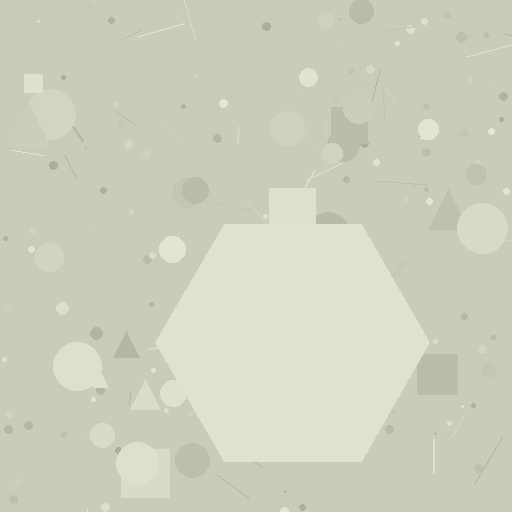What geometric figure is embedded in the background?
A hexagon is embedded in the background.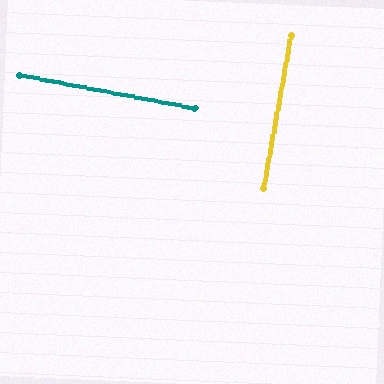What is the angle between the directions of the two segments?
Approximately 89 degrees.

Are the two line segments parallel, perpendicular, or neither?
Perpendicular — they meet at approximately 89°.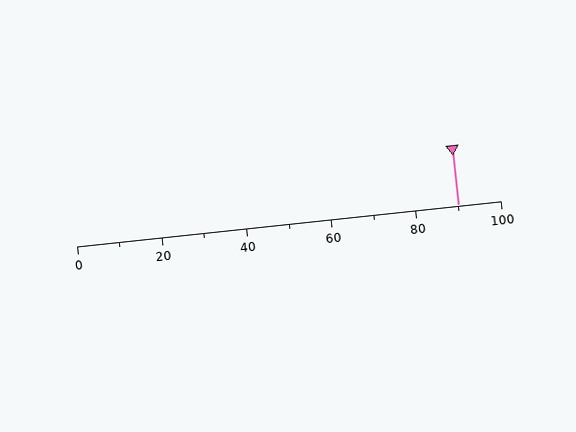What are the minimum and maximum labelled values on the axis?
The axis runs from 0 to 100.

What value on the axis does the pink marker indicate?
The marker indicates approximately 90.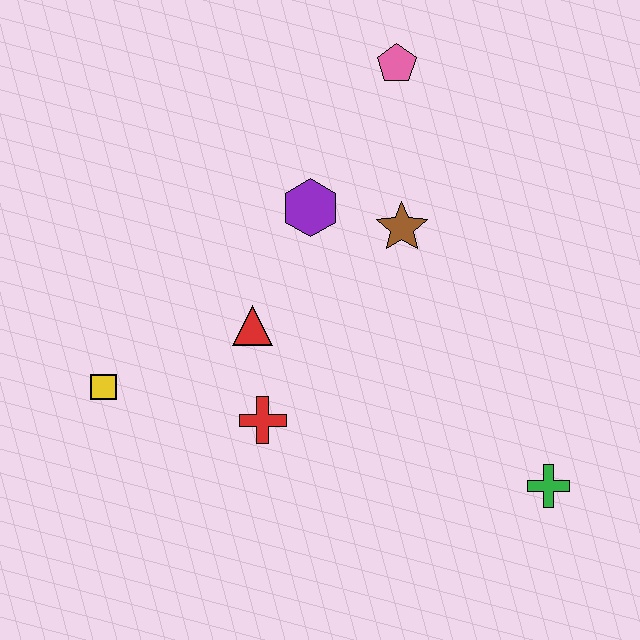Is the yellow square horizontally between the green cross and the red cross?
No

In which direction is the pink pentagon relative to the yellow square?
The pink pentagon is above the yellow square.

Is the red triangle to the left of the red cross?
Yes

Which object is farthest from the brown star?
The yellow square is farthest from the brown star.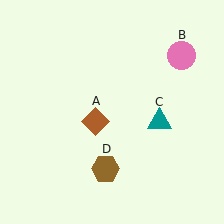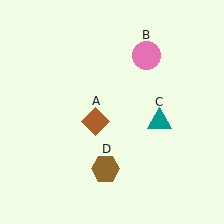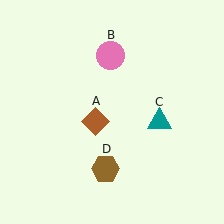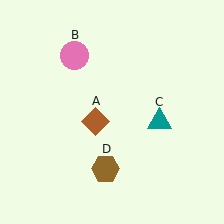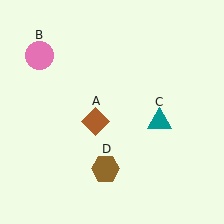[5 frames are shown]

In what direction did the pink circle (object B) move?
The pink circle (object B) moved left.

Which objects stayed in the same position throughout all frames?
Brown diamond (object A) and teal triangle (object C) and brown hexagon (object D) remained stationary.